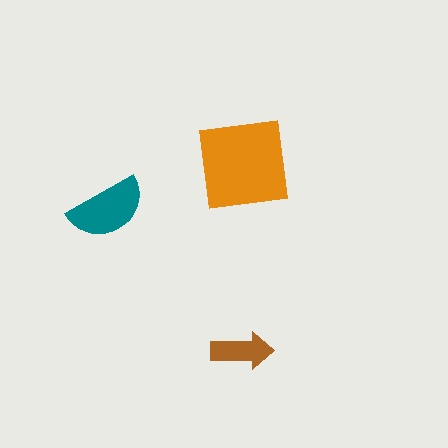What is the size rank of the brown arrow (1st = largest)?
3rd.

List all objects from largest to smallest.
The orange square, the teal semicircle, the brown arrow.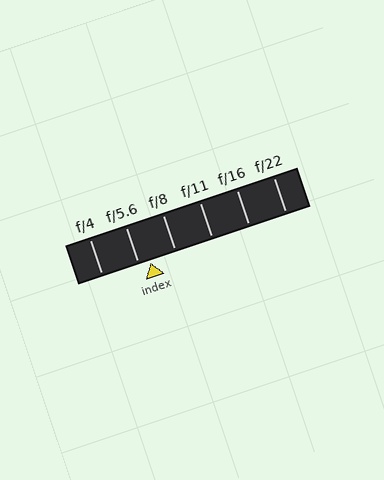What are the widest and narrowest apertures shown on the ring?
The widest aperture shown is f/4 and the narrowest is f/22.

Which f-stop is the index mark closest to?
The index mark is closest to f/5.6.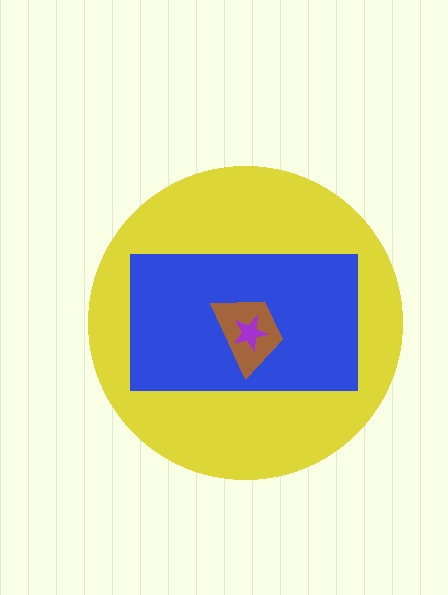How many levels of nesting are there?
4.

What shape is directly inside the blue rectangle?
The brown trapezoid.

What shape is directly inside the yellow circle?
The blue rectangle.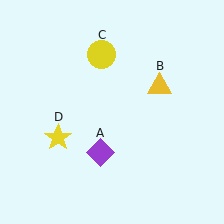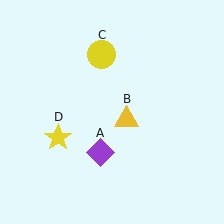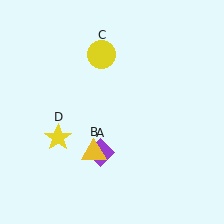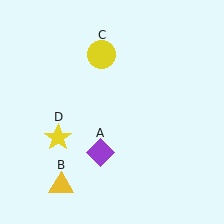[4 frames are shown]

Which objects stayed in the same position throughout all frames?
Purple diamond (object A) and yellow circle (object C) and yellow star (object D) remained stationary.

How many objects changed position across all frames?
1 object changed position: yellow triangle (object B).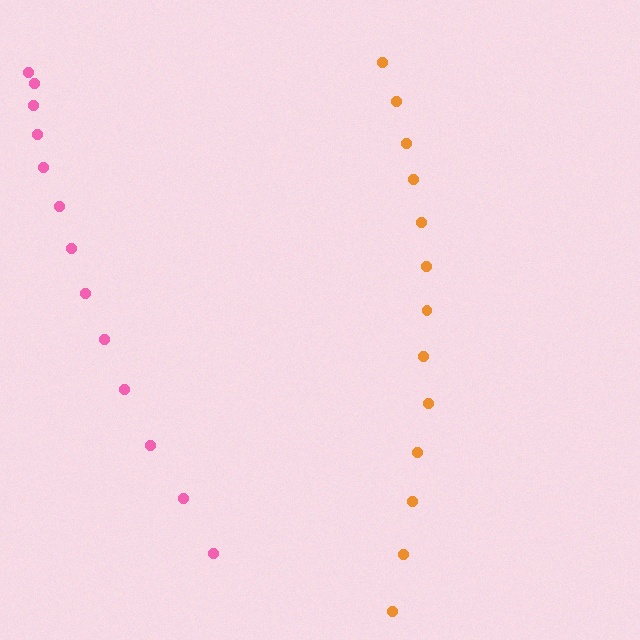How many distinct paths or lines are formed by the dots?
There are 2 distinct paths.